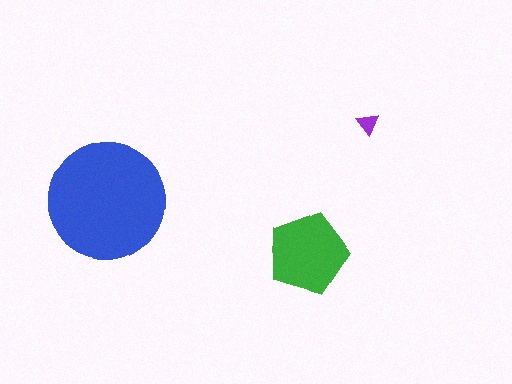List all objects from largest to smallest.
The blue circle, the green pentagon, the purple triangle.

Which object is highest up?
The purple triangle is topmost.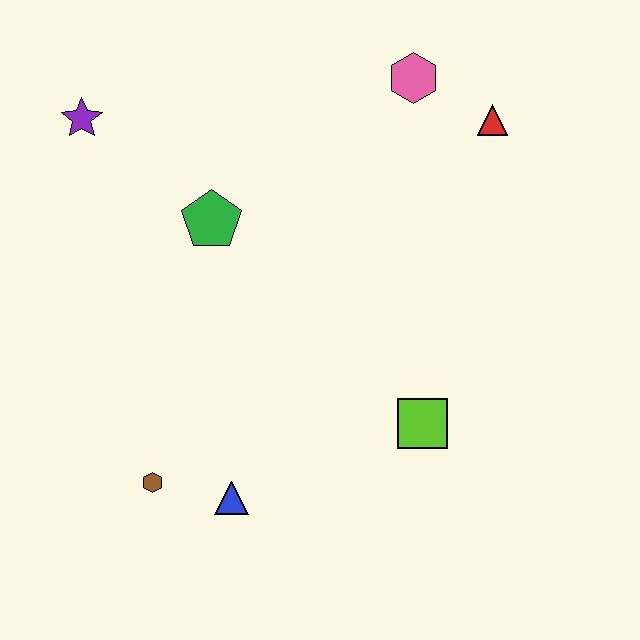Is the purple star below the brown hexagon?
No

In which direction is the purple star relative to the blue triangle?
The purple star is above the blue triangle.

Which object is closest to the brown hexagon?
The blue triangle is closest to the brown hexagon.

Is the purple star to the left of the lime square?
Yes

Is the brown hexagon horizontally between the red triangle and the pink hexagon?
No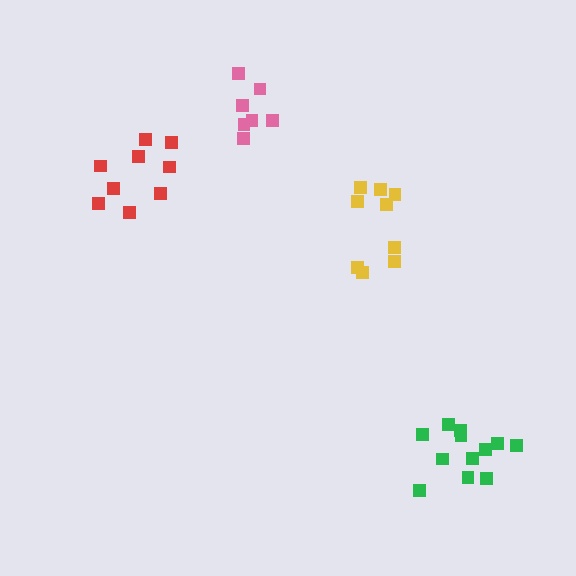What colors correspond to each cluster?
The clusters are colored: yellow, red, green, pink.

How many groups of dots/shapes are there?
There are 4 groups.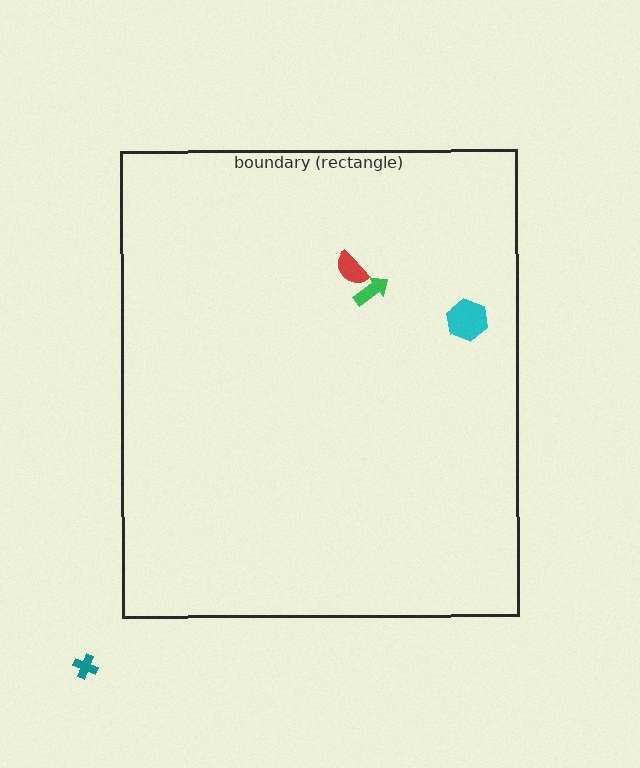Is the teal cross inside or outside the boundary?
Outside.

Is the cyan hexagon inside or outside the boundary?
Inside.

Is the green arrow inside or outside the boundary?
Inside.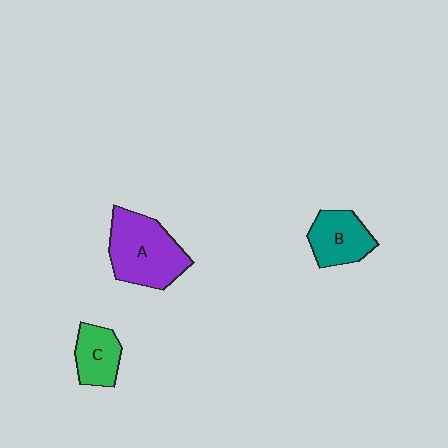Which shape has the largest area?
Shape A (purple).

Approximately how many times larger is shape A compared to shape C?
Approximately 1.9 times.